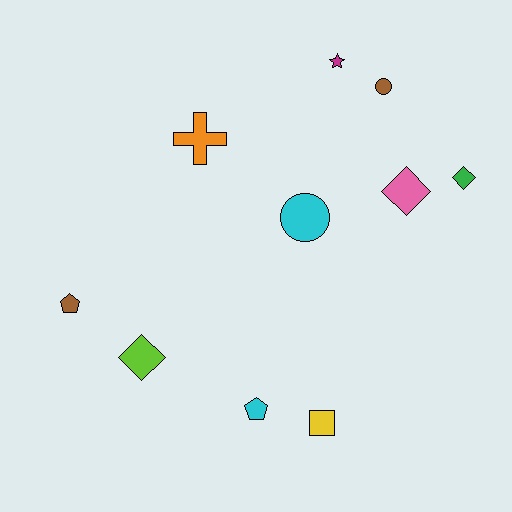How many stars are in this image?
There is 1 star.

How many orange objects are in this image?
There is 1 orange object.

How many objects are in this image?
There are 10 objects.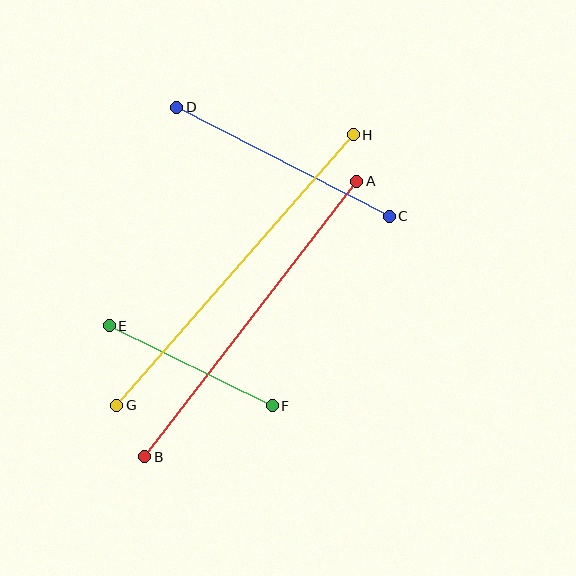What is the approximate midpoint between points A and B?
The midpoint is at approximately (251, 319) pixels.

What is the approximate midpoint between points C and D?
The midpoint is at approximately (283, 162) pixels.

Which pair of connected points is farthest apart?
Points G and H are farthest apart.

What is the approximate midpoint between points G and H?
The midpoint is at approximately (235, 270) pixels.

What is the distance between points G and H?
The distance is approximately 359 pixels.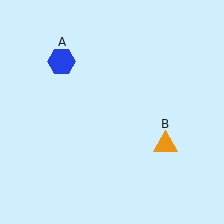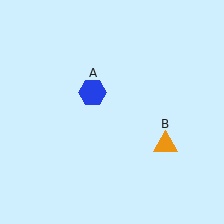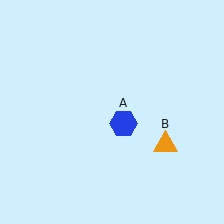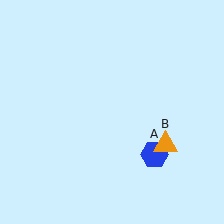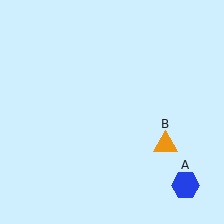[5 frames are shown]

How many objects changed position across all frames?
1 object changed position: blue hexagon (object A).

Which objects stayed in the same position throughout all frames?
Orange triangle (object B) remained stationary.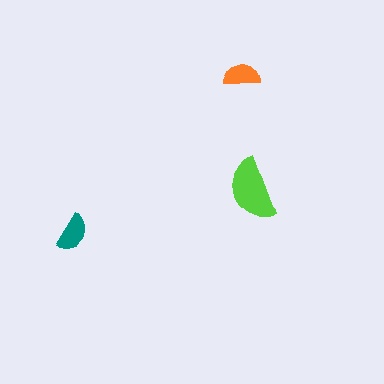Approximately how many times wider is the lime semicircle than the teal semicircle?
About 1.5 times wider.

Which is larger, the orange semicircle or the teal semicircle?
The teal one.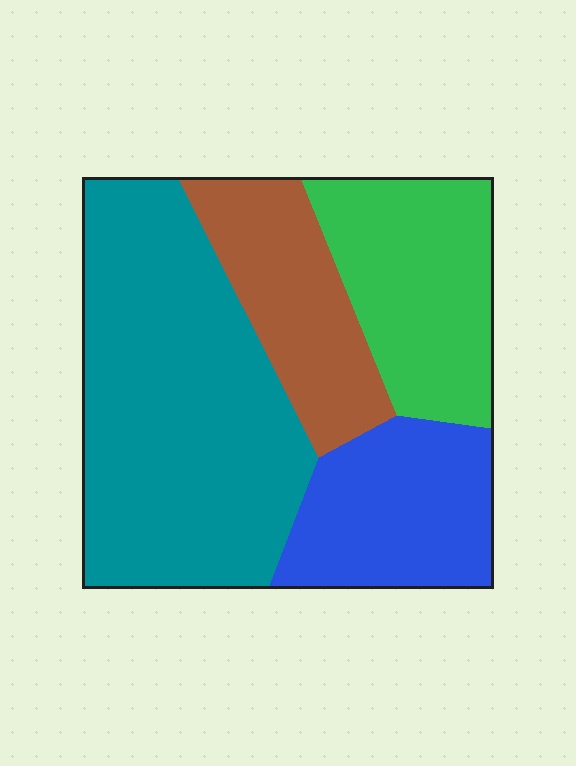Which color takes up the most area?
Teal, at roughly 45%.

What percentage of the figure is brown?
Brown covers 17% of the figure.